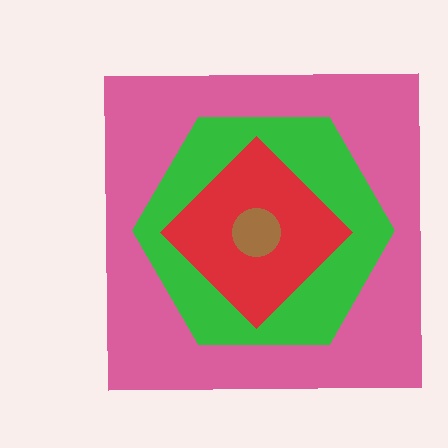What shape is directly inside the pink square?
The green hexagon.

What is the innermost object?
The brown circle.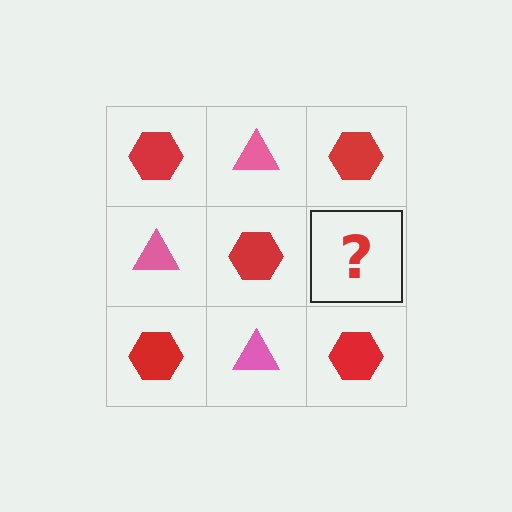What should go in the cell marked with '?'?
The missing cell should contain a pink triangle.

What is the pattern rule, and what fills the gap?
The rule is that it alternates red hexagon and pink triangle in a checkerboard pattern. The gap should be filled with a pink triangle.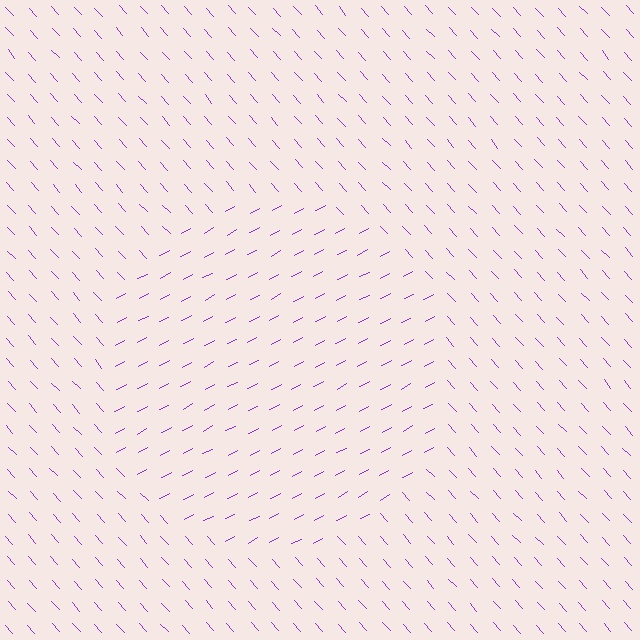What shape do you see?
I see a circle.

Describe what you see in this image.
The image is filled with small purple line segments. A circle region in the image has lines oriented differently from the surrounding lines, creating a visible texture boundary.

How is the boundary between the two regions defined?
The boundary is defined purely by a change in line orientation (approximately 76 degrees difference). All lines are the same color and thickness.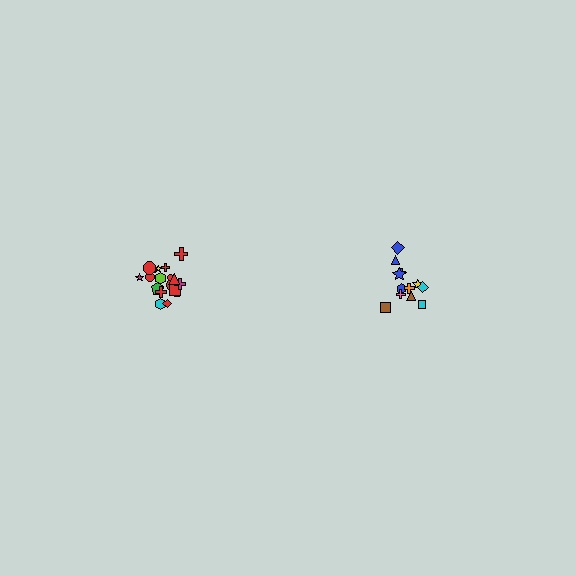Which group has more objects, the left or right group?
The left group.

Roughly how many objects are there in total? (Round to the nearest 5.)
Roughly 30 objects in total.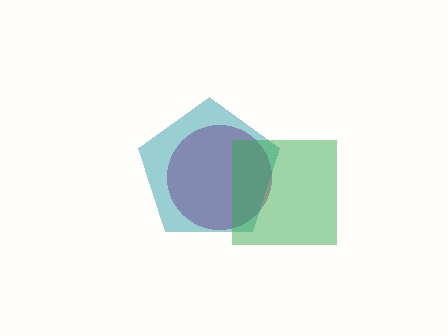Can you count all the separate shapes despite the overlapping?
Yes, there are 3 separate shapes.